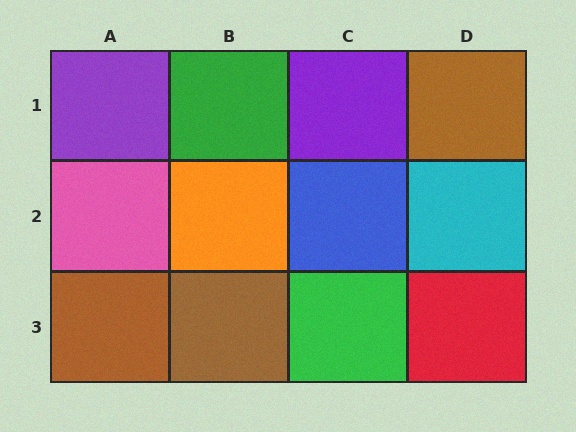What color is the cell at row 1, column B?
Green.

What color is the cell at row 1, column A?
Purple.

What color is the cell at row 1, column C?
Purple.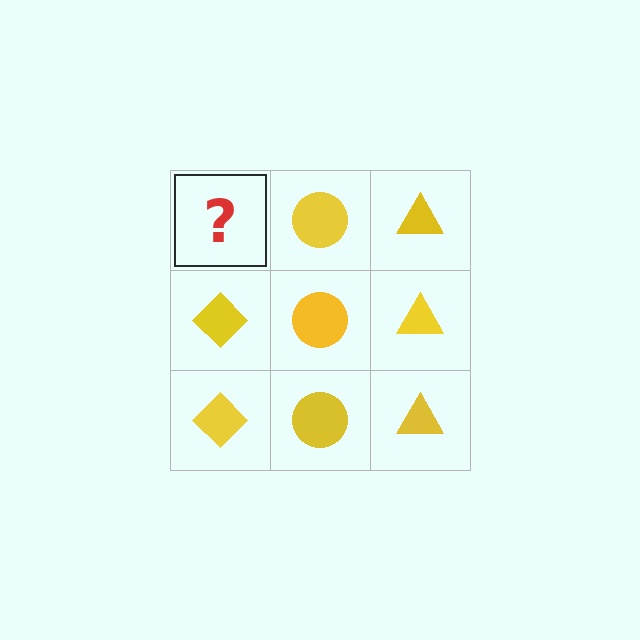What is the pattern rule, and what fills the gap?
The rule is that each column has a consistent shape. The gap should be filled with a yellow diamond.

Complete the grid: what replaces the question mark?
The question mark should be replaced with a yellow diamond.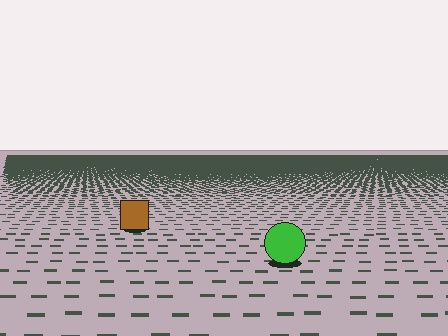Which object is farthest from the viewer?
The brown square is farthest from the viewer. It appears smaller and the ground texture around it is denser.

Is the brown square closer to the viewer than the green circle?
No. The green circle is closer — you can tell from the texture gradient: the ground texture is coarser near it.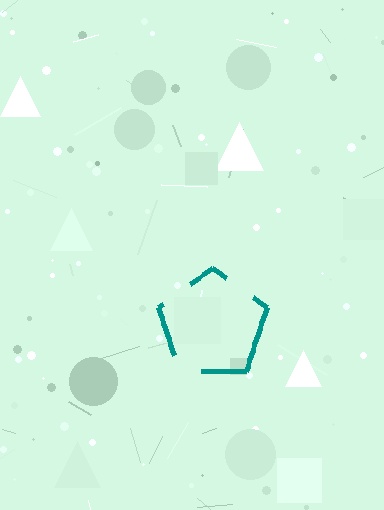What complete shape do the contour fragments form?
The contour fragments form a pentagon.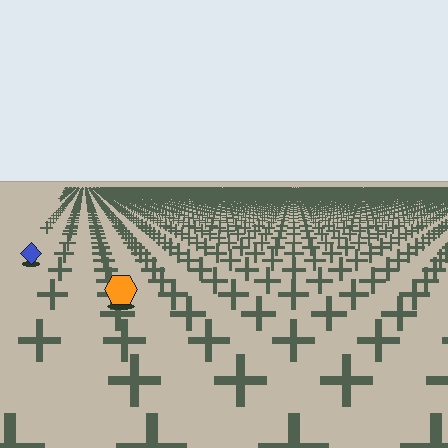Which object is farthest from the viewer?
The blue diamond is farthest from the viewer. It appears smaller and the ground texture around it is denser.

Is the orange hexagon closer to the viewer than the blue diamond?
Yes. The orange hexagon is closer — you can tell from the texture gradient: the ground texture is coarser near it.